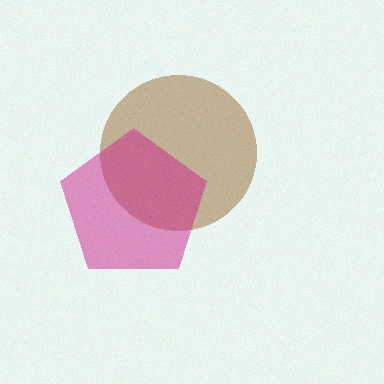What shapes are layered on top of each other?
The layered shapes are: a brown circle, a magenta pentagon.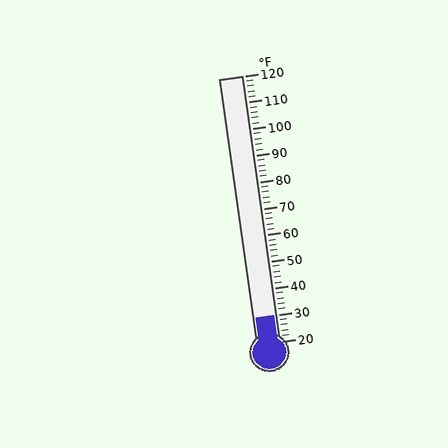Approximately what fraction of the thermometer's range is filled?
The thermometer is filled to approximately 10% of its range.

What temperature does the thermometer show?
The thermometer shows approximately 30°F.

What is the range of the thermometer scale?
The thermometer scale ranges from 20°F to 120°F.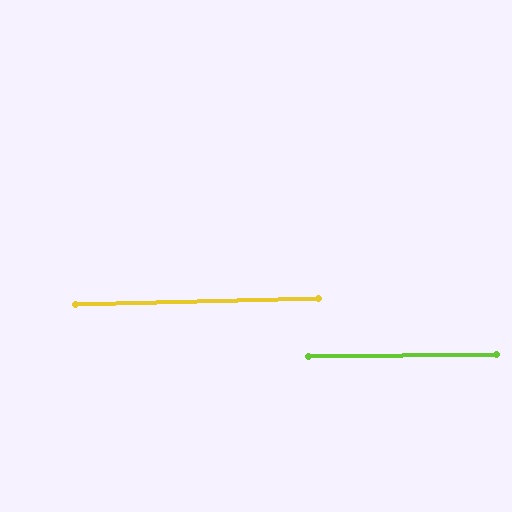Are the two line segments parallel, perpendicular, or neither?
Parallel — their directions differ by only 1.1°.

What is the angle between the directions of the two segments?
Approximately 1 degree.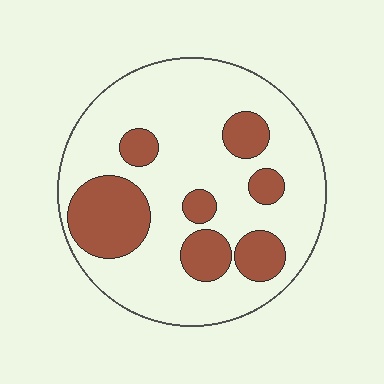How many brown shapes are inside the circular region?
7.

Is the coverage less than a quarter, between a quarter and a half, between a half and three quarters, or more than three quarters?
Between a quarter and a half.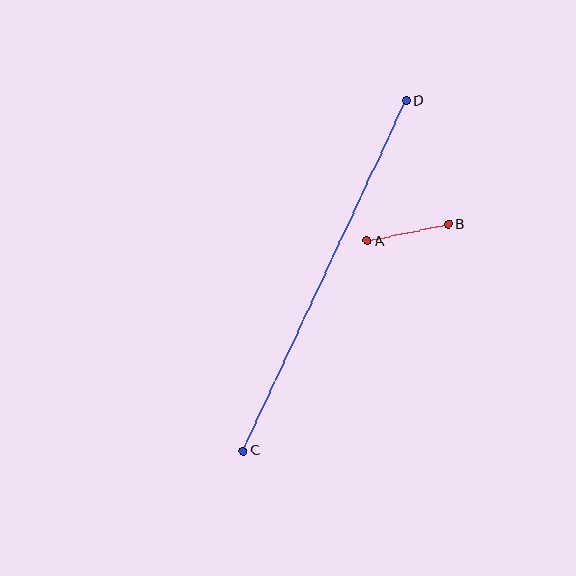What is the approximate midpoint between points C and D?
The midpoint is at approximately (325, 276) pixels.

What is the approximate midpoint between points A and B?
The midpoint is at approximately (408, 233) pixels.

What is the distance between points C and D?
The distance is approximately 386 pixels.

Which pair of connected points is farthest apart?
Points C and D are farthest apart.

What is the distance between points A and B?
The distance is approximately 83 pixels.